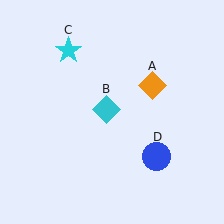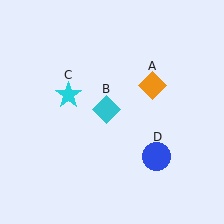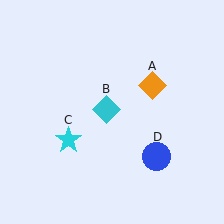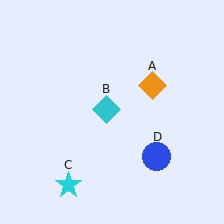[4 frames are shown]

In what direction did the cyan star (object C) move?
The cyan star (object C) moved down.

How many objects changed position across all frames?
1 object changed position: cyan star (object C).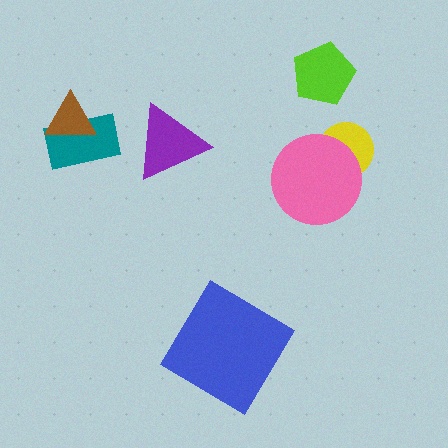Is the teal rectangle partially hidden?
Yes, it is partially covered by another shape.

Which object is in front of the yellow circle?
The pink circle is in front of the yellow circle.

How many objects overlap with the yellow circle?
1 object overlaps with the yellow circle.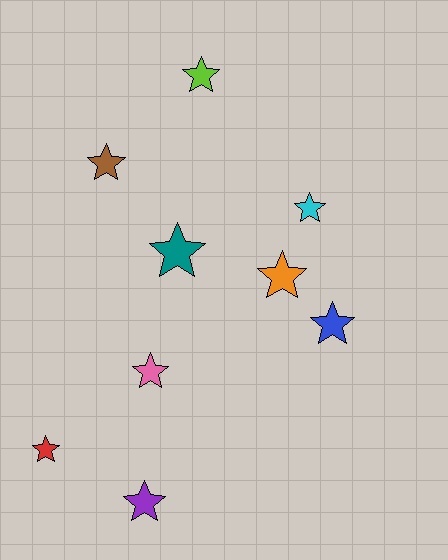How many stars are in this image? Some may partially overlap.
There are 9 stars.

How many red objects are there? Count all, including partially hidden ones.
There is 1 red object.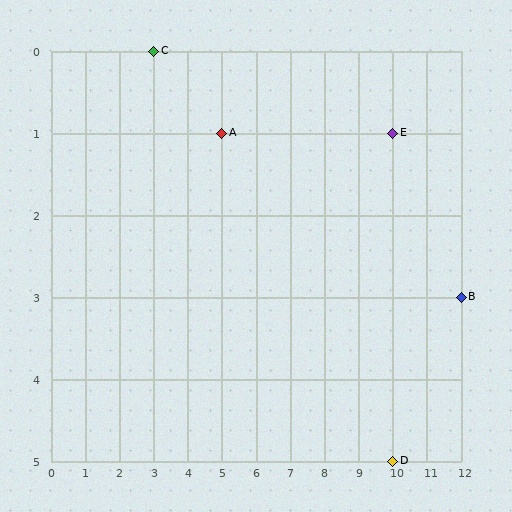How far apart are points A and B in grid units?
Points A and B are 7 columns and 2 rows apart (about 7.3 grid units diagonally).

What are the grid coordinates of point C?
Point C is at grid coordinates (3, 0).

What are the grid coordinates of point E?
Point E is at grid coordinates (10, 1).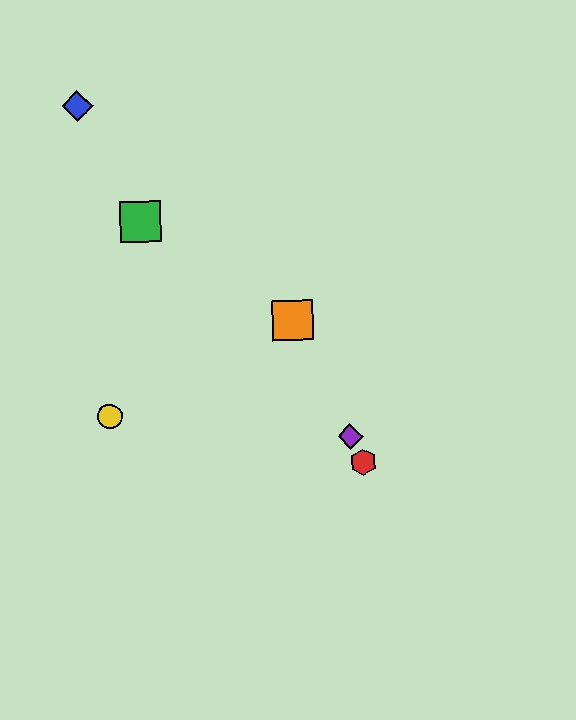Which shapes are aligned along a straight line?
The red hexagon, the purple diamond, the orange square are aligned along a straight line.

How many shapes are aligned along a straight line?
3 shapes (the red hexagon, the purple diamond, the orange square) are aligned along a straight line.